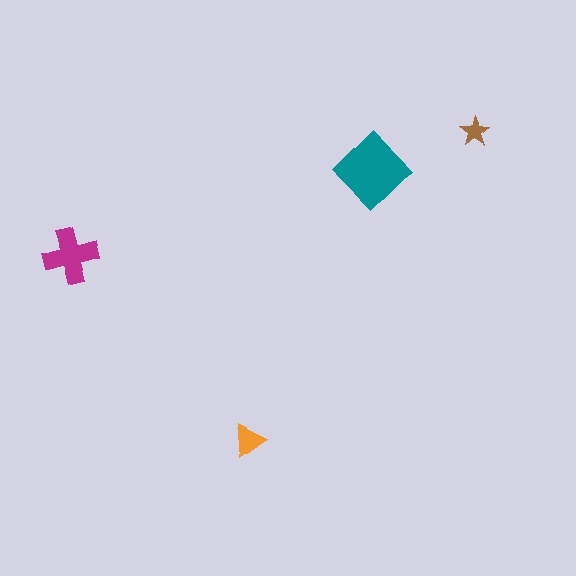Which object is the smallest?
The brown star.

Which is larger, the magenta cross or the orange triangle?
The magenta cross.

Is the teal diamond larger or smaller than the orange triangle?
Larger.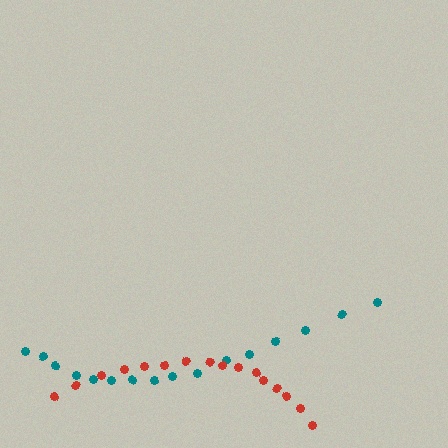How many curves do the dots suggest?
There are 2 distinct paths.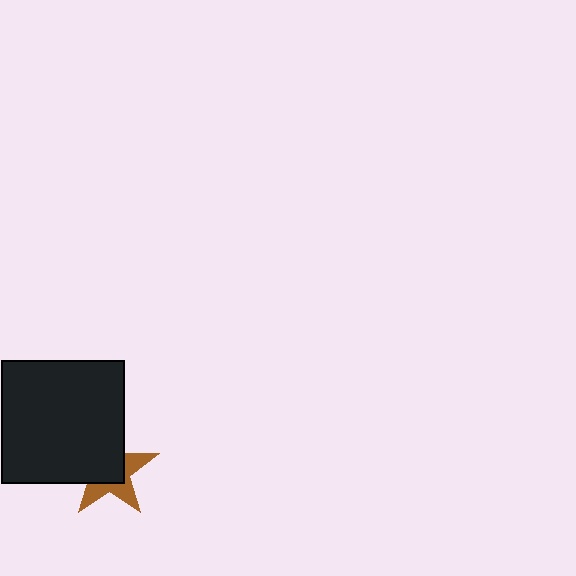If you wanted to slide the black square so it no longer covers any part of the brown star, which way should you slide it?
Slide it toward the upper-left — that is the most direct way to separate the two shapes.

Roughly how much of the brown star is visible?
A small part of it is visible (roughly 43%).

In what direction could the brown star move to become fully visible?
The brown star could move toward the lower-right. That would shift it out from behind the black square entirely.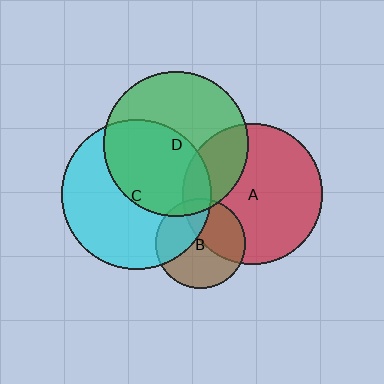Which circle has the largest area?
Circle C (cyan).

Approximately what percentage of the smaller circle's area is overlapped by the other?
Approximately 40%.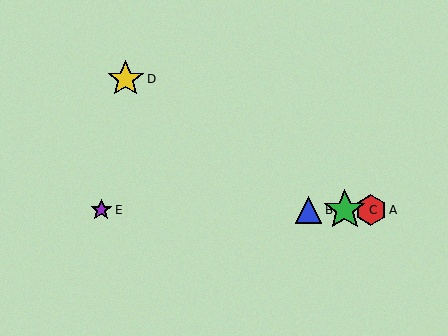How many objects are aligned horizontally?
4 objects (A, B, C, E) are aligned horizontally.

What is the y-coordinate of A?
Object A is at y≈210.